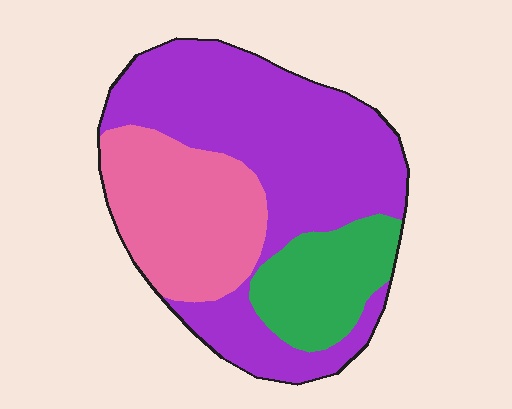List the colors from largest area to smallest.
From largest to smallest: purple, pink, green.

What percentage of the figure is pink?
Pink takes up about one quarter (1/4) of the figure.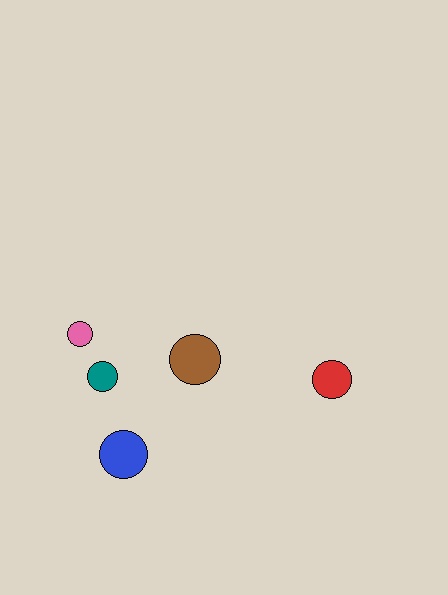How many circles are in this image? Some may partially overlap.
There are 5 circles.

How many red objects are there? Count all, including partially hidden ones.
There is 1 red object.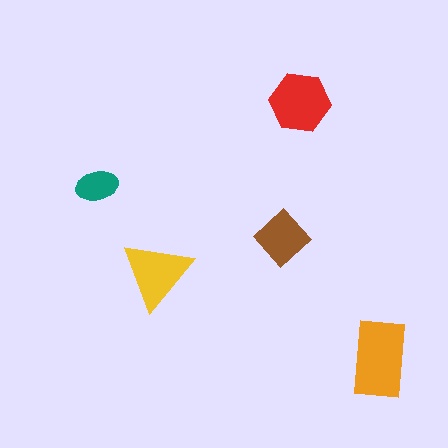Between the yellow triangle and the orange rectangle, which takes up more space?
The orange rectangle.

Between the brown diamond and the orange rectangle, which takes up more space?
The orange rectangle.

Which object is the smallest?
The teal ellipse.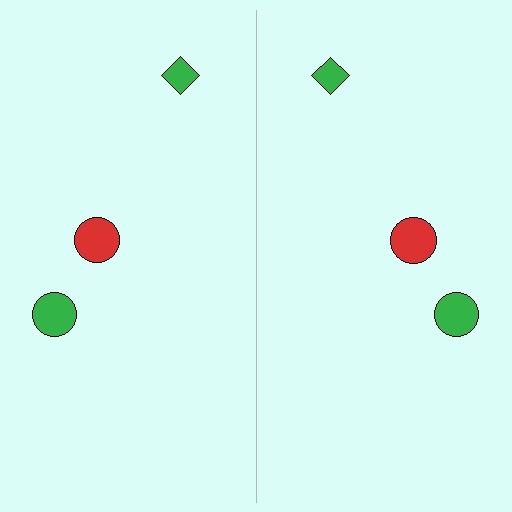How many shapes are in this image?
There are 6 shapes in this image.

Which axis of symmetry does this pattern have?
The pattern has a vertical axis of symmetry running through the center of the image.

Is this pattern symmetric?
Yes, this pattern has bilateral (reflection) symmetry.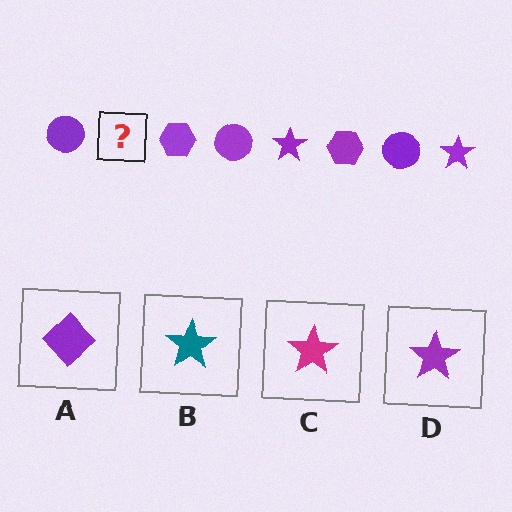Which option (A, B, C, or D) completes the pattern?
D.